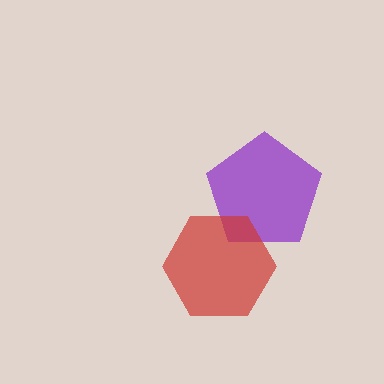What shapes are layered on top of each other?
The layered shapes are: a purple pentagon, a red hexagon.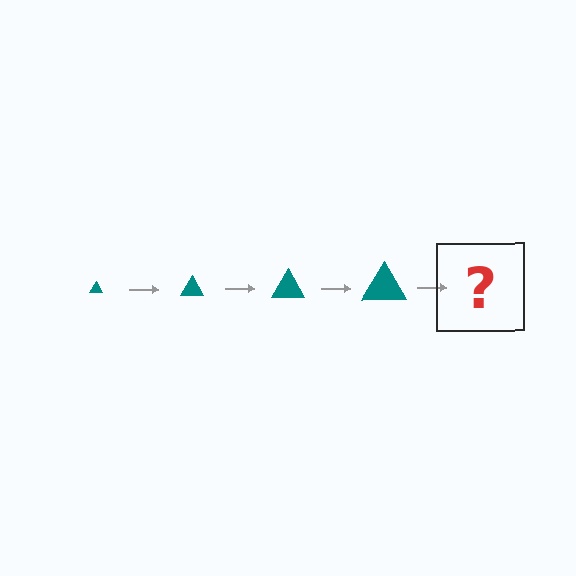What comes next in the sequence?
The next element should be a teal triangle, larger than the previous one.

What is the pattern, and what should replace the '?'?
The pattern is that the triangle gets progressively larger each step. The '?' should be a teal triangle, larger than the previous one.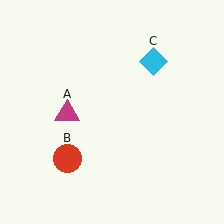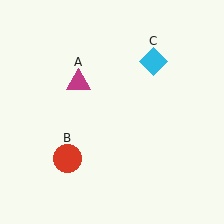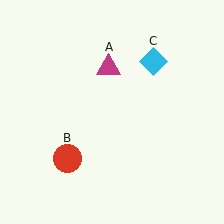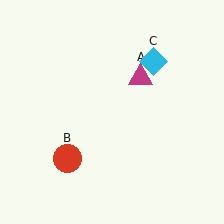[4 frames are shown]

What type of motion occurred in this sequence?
The magenta triangle (object A) rotated clockwise around the center of the scene.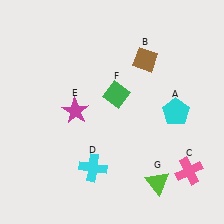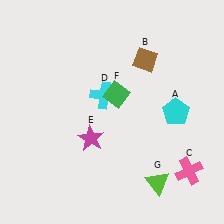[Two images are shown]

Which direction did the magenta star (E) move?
The magenta star (E) moved down.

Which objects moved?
The objects that moved are: the cyan cross (D), the magenta star (E).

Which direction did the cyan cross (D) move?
The cyan cross (D) moved up.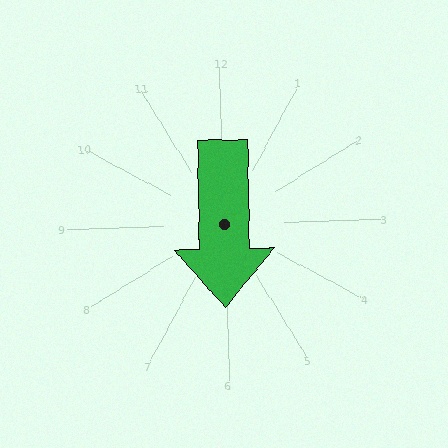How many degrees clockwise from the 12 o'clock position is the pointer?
Approximately 181 degrees.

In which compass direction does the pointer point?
South.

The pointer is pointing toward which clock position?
Roughly 6 o'clock.